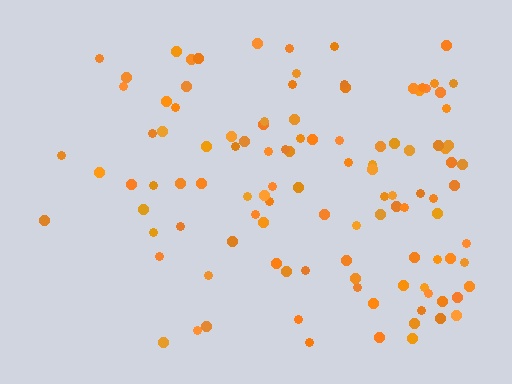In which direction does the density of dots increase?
From left to right, with the right side densest.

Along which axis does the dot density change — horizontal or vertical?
Horizontal.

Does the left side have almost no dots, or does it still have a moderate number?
Still a moderate number, just noticeably fewer than the right.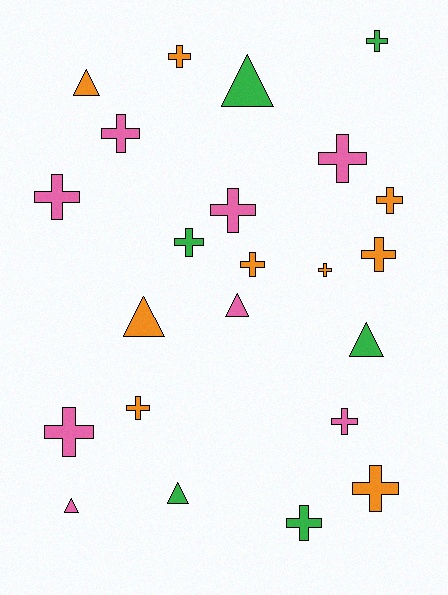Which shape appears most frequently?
Cross, with 16 objects.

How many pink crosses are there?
There are 6 pink crosses.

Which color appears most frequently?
Orange, with 9 objects.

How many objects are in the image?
There are 23 objects.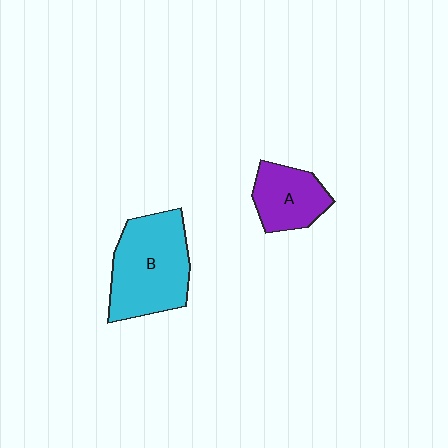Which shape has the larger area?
Shape B (cyan).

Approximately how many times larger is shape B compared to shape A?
Approximately 1.8 times.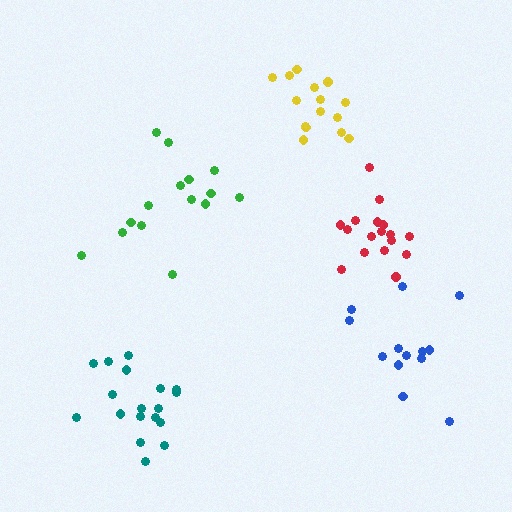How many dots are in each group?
Group 1: 15 dots, Group 2: 15 dots, Group 3: 13 dots, Group 4: 17 dots, Group 5: 18 dots (78 total).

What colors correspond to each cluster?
The clusters are colored: green, yellow, blue, red, teal.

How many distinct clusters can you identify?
There are 5 distinct clusters.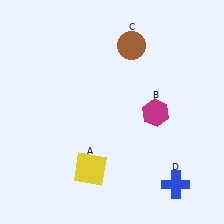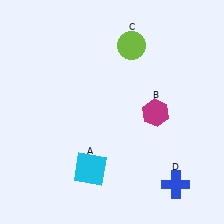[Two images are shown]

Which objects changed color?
A changed from yellow to cyan. C changed from brown to lime.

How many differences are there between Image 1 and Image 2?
There are 2 differences between the two images.